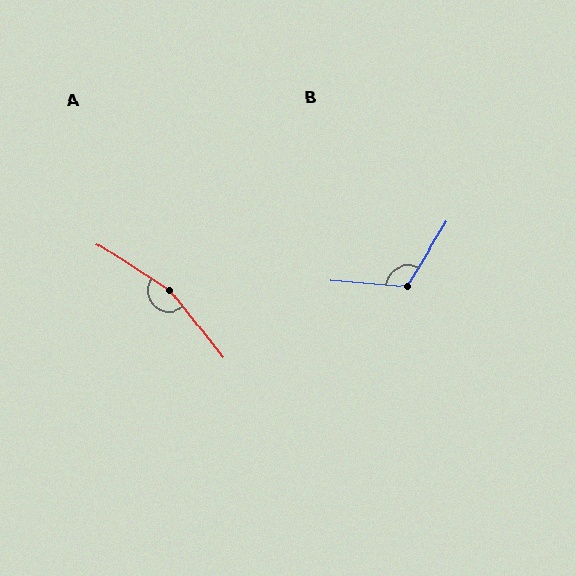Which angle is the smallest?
B, at approximately 117 degrees.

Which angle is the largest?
A, at approximately 161 degrees.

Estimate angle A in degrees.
Approximately 161 degrees.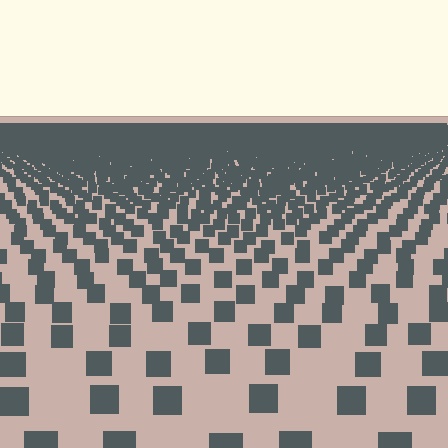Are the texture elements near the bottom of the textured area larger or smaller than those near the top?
Larger. Near the bottom, elements are closer to the viewer and appear at a bigger on-screen size.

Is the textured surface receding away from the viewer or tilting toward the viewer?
The surface is receding away from the viewer. Texture elements get smaller and denser toward the top.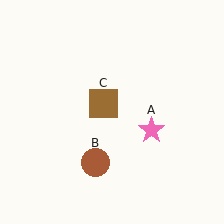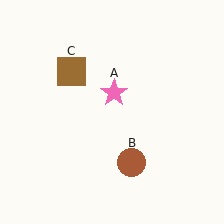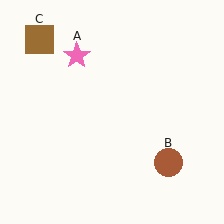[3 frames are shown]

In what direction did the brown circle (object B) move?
The brown circle (object B) moved right.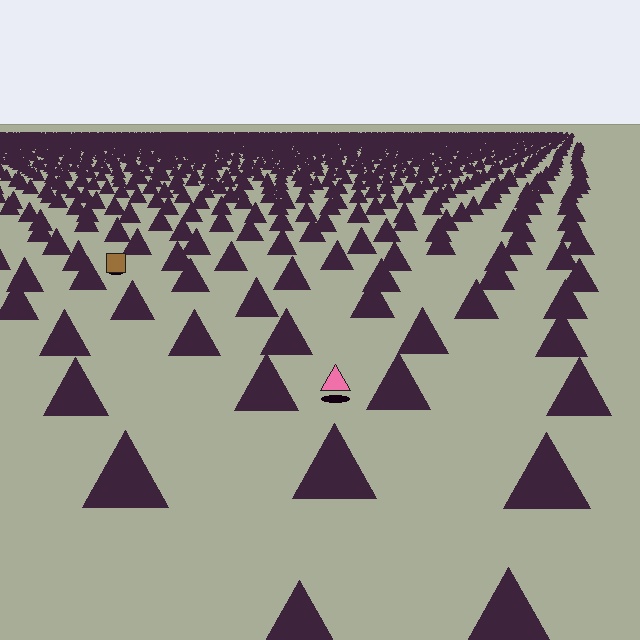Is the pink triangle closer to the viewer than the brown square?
Yes. The pink triangle is closer — you can tell from the texture gradient: the ground texture is coarser near it.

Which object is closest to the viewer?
The pink triangle is closest. The texture marks near it are larger and more spread out.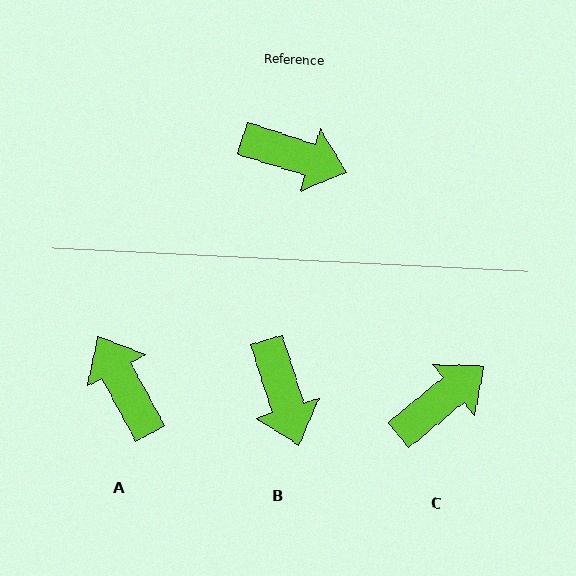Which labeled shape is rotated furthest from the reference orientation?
A, about 137 degrees away.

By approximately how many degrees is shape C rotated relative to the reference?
Approximately 57 degrees counter-clockwise.